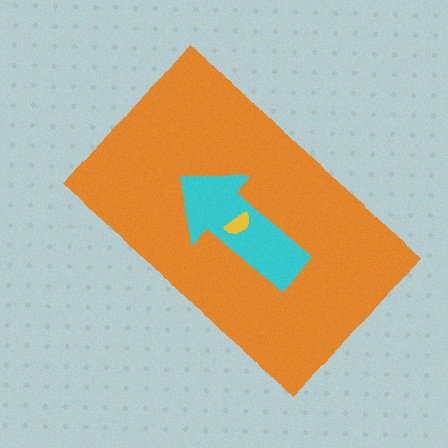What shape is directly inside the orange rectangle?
The cyan arrow.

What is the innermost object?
The yellow semicircle.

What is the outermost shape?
The orange rectangle.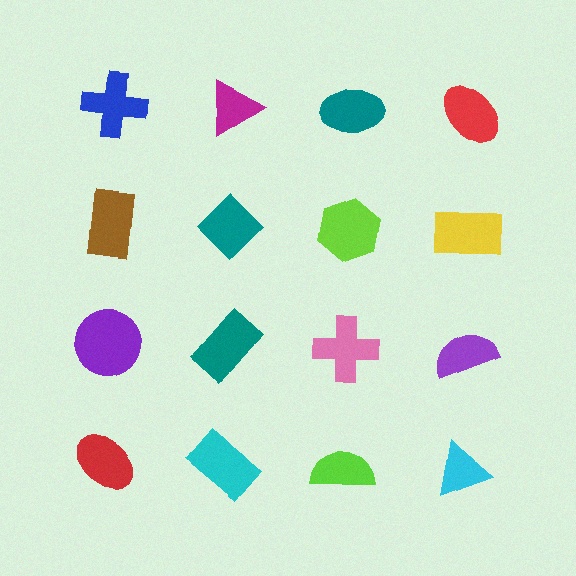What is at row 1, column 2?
A magenta triangle.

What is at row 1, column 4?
A red ellipse.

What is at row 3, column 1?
A purple circle.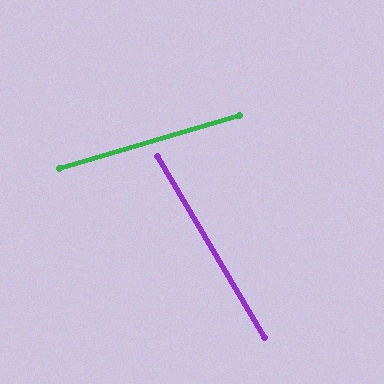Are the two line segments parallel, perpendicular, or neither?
Neither parallel nor perpendicular — they differ by about 76°.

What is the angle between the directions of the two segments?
Approximately 76 degrees.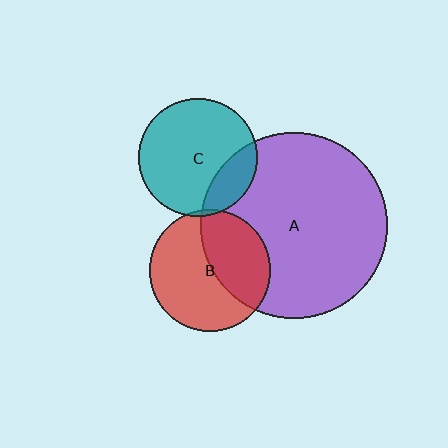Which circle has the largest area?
Circle A (purple).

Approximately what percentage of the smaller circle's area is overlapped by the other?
Approximately 5%.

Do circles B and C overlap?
Yes.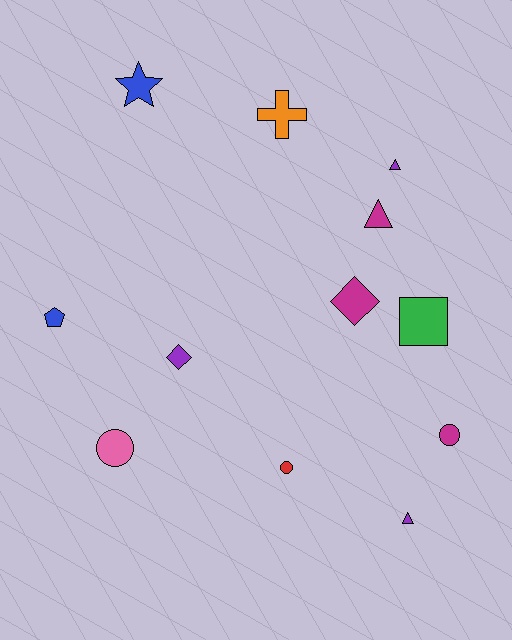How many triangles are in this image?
There are 3 triangles.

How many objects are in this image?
There are 12 objects.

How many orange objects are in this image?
There is 1 orange object.